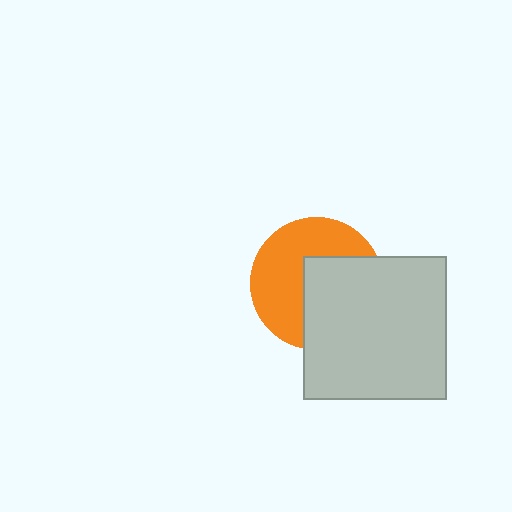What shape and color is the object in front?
The object in front is a light gray square.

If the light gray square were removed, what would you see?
You would see the complete orange circle.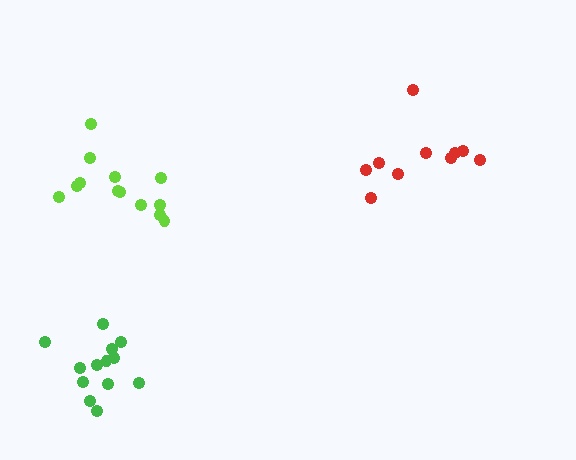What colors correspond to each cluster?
The clusters are colored: red, lime, green.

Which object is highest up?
The red cluster is topmost.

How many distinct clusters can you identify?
There are 3 distinct clusters.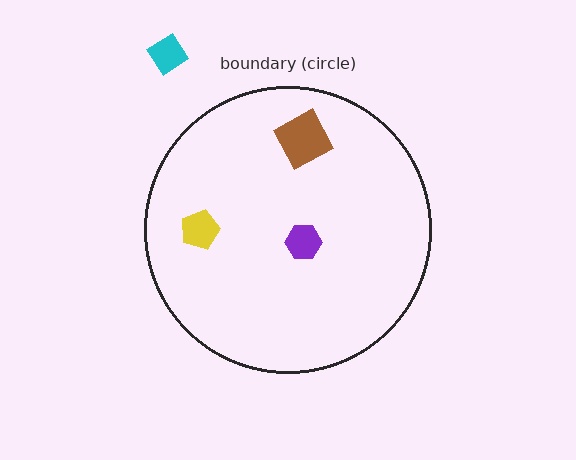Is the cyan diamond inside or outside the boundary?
Outside.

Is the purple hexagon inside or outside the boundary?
Inside.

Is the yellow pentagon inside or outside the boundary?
Inside.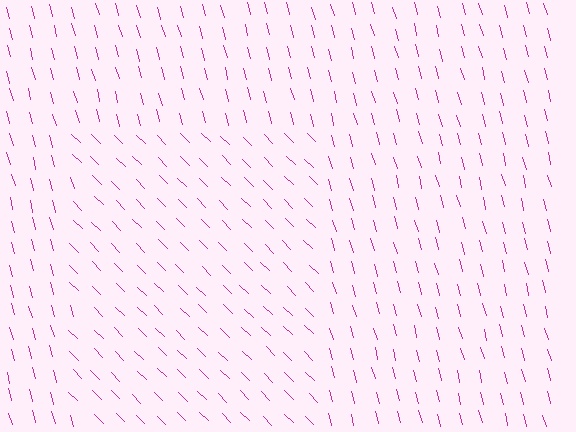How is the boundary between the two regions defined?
The boundary is defined purely by a change in line orientation (approximately 30 degrees difference). All lines are the same color and thickness.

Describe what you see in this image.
The image is filled with small magenta line segments. A rectangle region in the image has lines oriented differently from the surrounding lines, creating a visible texture boundary.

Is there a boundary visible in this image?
Yes, there is a texture boundary formed by a change in line orientation.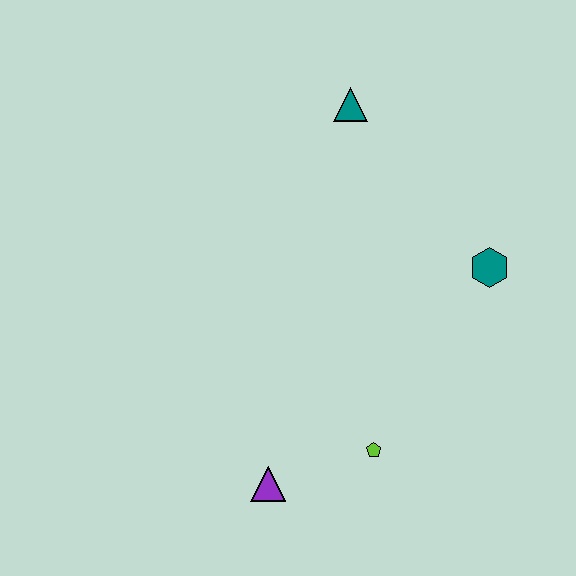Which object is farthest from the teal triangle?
The purple triangle is farthest from the teal triangle.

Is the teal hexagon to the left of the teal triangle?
No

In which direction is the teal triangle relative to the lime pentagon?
The teal triangle is above the lime pentagon.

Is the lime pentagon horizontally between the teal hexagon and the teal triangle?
Yes